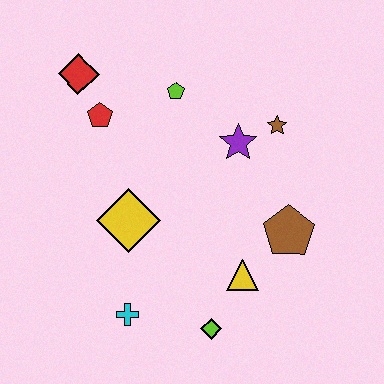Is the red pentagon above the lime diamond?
Yes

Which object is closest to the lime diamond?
The yellow triangle is closest to the lime diamond.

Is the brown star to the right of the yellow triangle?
Yes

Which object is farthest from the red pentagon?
The lime diamond is farthest from the red pentagon.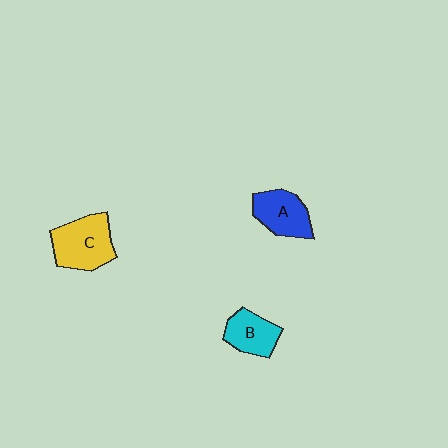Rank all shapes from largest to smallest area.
From largest to smallest: C (yellow), A (blue), B (cyan).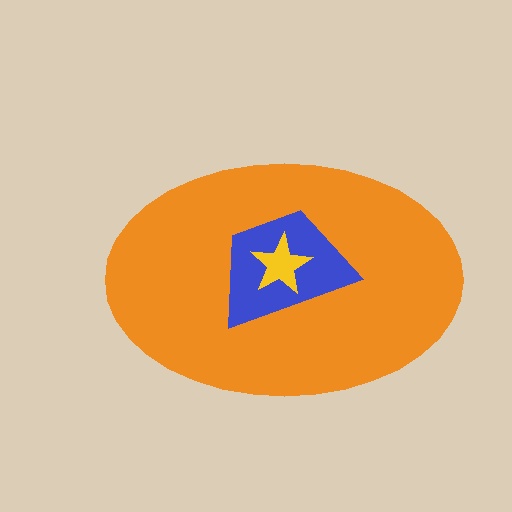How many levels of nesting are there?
3.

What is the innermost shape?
The yellow star.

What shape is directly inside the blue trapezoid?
The yellow star.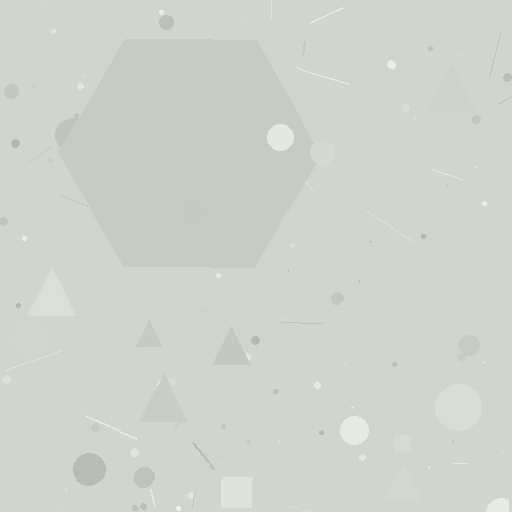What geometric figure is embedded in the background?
A hexagon is embedded in the background.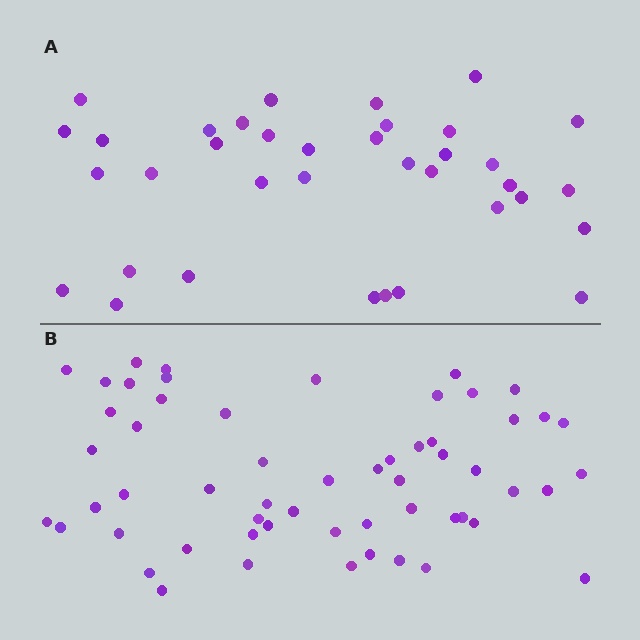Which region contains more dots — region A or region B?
Region B (the bottom region) has more dots.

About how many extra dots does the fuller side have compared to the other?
Region B has approximately 20 more dots than region A.